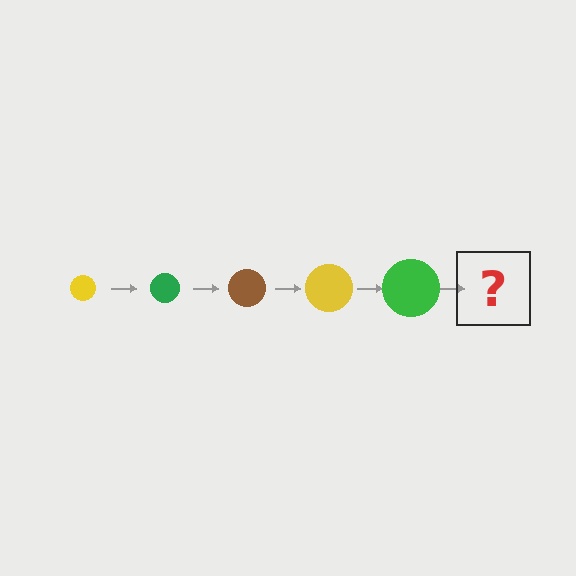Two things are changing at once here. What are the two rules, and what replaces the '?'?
The two rules are that the circle grows larger each step and the color cycles through yellow, green, and brown. The '?' should be a brown circle, larger than the previous one.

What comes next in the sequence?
The next element should be a brown circle, larger than the previous one.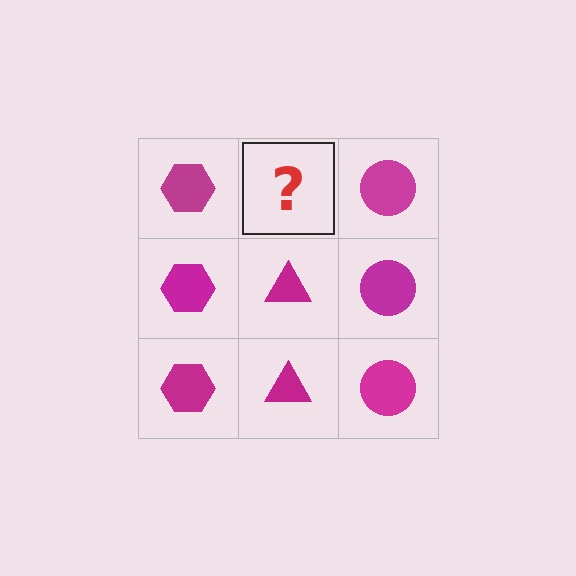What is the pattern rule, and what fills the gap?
The rule is that each column has a consistent shape. The gap should be filled with a magenta triangle.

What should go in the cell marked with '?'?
The missing cell should contain a magenta triangle.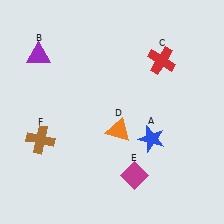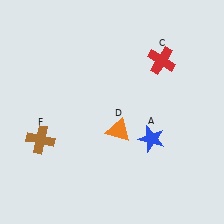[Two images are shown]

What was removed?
The purple triangle (B), the magenta diamond (E) were removed in Image 2.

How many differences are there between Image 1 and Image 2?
There are 2 differences between the two images.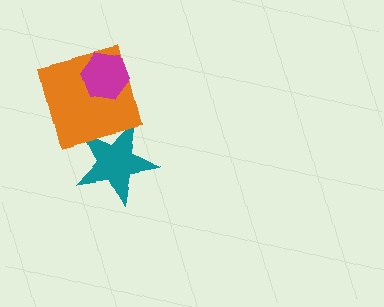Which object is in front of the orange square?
The magenta hexagon is in front of the orange square.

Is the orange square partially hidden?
Yes, it is partially covered by another shape.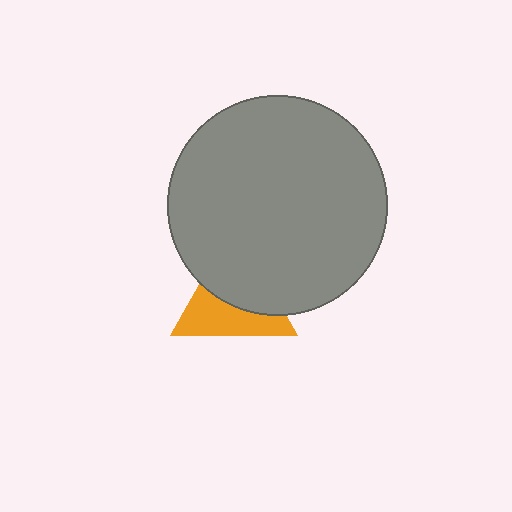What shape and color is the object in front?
The object in front is a gray circle.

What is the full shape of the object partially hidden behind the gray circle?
The partially hidden object is an orange triangle.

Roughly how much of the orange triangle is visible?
About half of it is visible (roughly 47%).